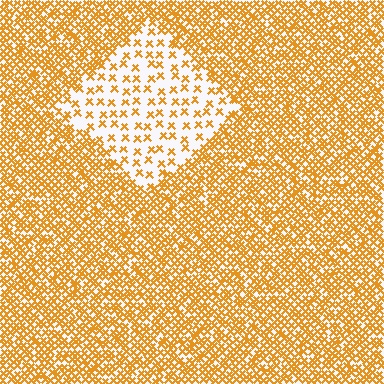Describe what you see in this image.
The image contains small orange elements arranged at two different densities. A diamond-shaped region is visible where the elements are less densely packed than the surrounding area.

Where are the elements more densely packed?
The elements are more densely packed outside the diamond boundary.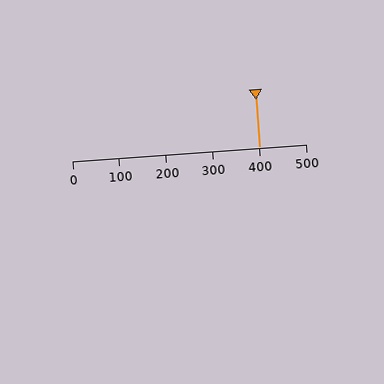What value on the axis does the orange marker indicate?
The marker indicates approximately 400.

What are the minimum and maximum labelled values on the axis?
The axis runs from 0 to 500.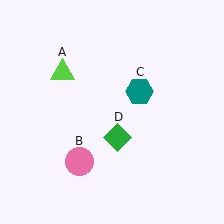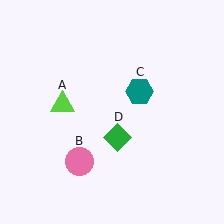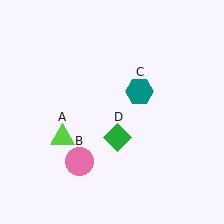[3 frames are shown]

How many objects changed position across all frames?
1 object changed position: lime triangle (object A).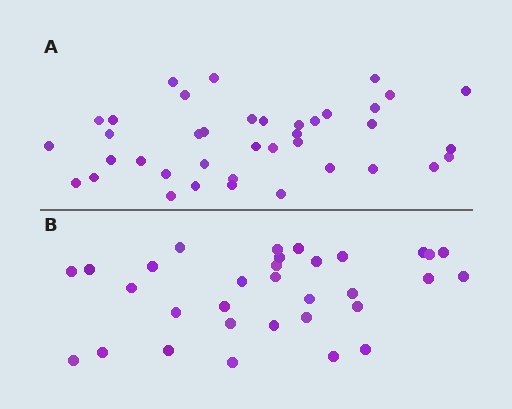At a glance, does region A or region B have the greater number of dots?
Region A (the top region) has more dots.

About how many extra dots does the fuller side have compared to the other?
Region A has roughly 8 or so more dots than region B.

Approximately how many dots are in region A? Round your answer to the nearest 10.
About 40 dots. (The exact count is 39, which rounds to 40.)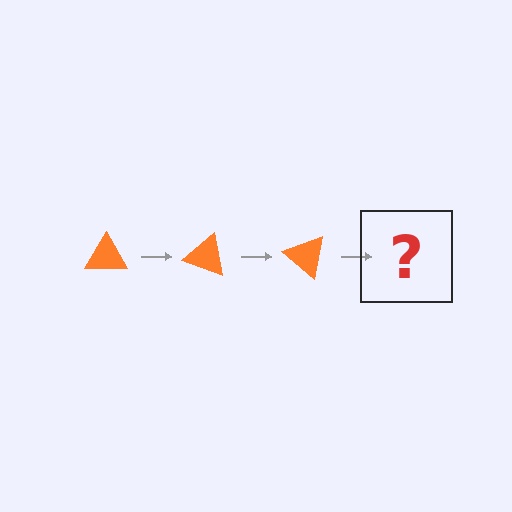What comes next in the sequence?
The next element should be an orange triangle rotated 60 degrees.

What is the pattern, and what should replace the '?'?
The pattern is that the triangle rotates 20 degrees each step. The '?' should be an orange triangle rotated 60 degrees.